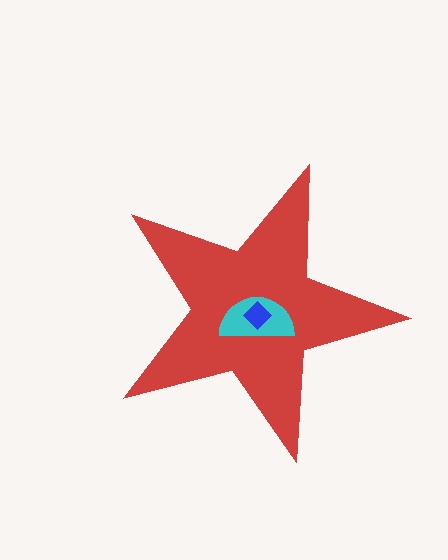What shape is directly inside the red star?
The cyan semicircle.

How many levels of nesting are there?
3.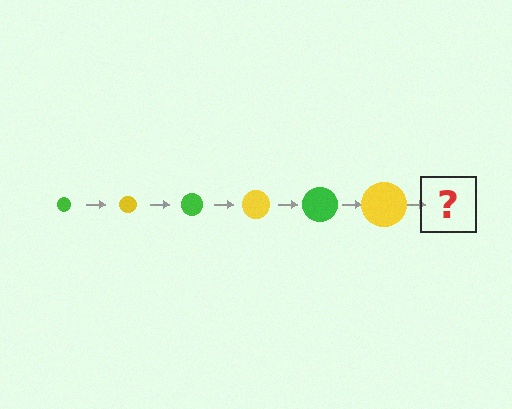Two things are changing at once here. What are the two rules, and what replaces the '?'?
The two rules are that the circle grows larger each step and the color cycles through green and yellow. The '?' should be a green circle, larger than the previous one.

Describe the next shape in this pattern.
It should be a green circle, larger than the previous one.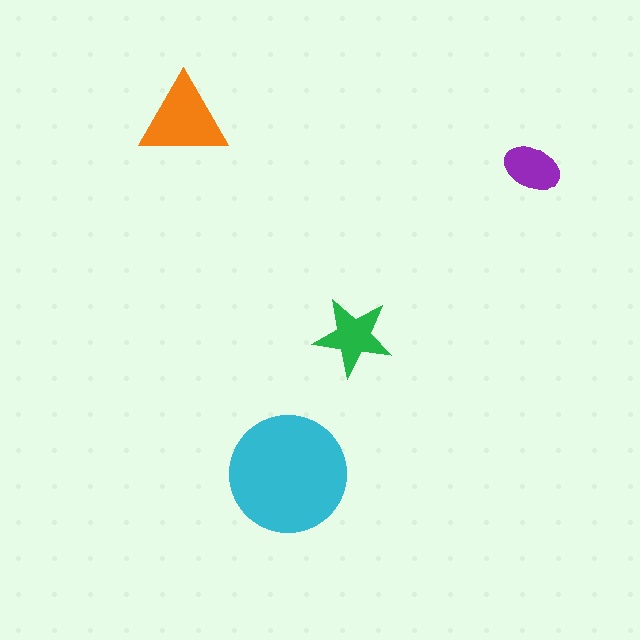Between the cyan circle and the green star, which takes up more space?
The cyan circle.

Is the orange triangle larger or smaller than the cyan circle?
Smaller.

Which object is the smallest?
The purple ellipse.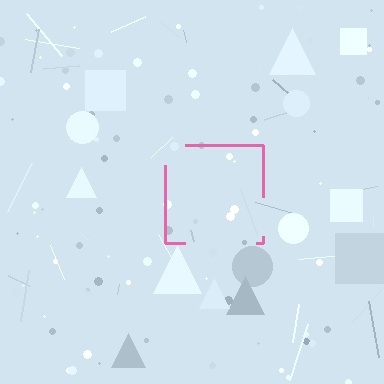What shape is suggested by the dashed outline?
The dashed outline suggests a square.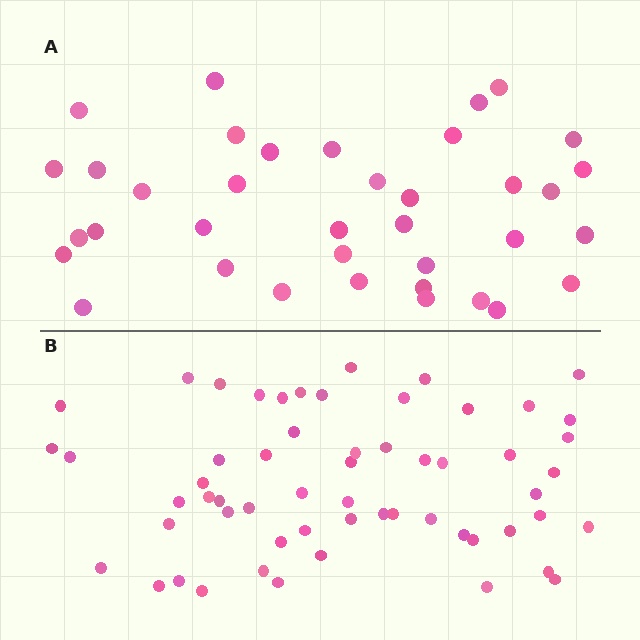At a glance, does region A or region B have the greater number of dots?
Region B (the bottom region) has more dots.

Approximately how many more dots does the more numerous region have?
Region B has approximately 20 more dots than region A.